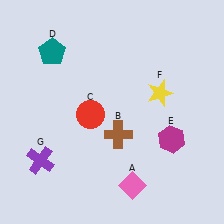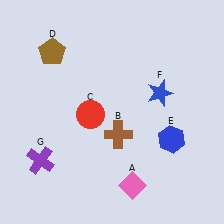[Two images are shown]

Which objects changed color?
D changed from teal to brown. E changed from magenta to blue. F changed from yellow to blue.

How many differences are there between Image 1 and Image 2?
There are 3 differences between the two images.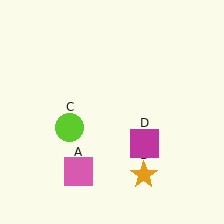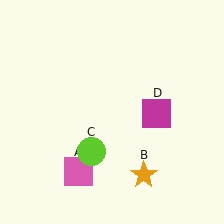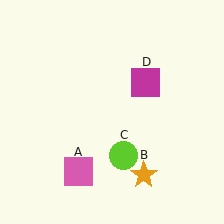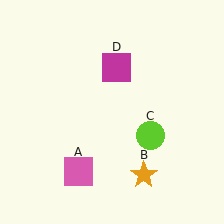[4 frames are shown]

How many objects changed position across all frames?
2 objects changed position: lime circle (object C), magenta square (object D).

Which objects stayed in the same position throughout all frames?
Pink square (object A) and orange star (object B) remained stationary.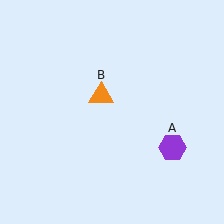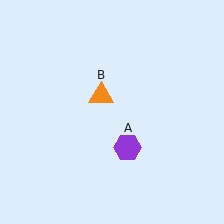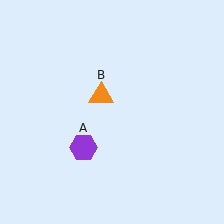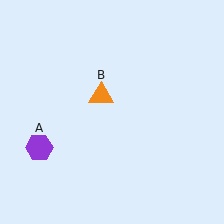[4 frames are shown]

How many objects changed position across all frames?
1 object changed position: purple hexagon (object A).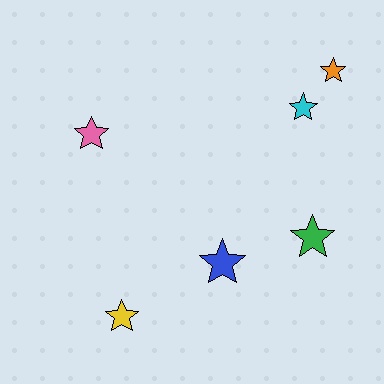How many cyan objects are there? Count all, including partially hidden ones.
There is 1 cyan object.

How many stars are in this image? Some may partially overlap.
There are 6 stars.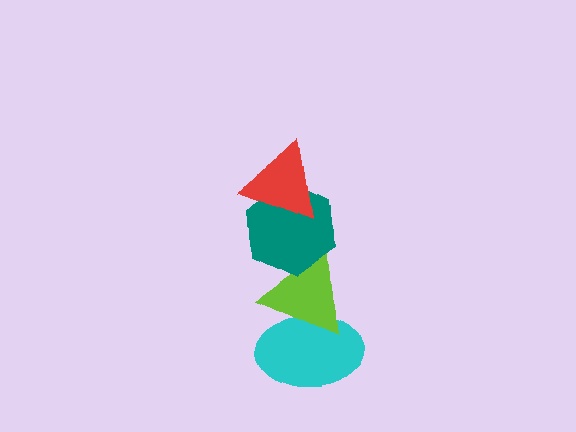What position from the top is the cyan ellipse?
The cyan ellipse is 4th from the top.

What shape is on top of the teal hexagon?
The red triangle is on top of the teal hexagon.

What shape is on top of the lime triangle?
The teal hexagon is on top of the lime triangle.